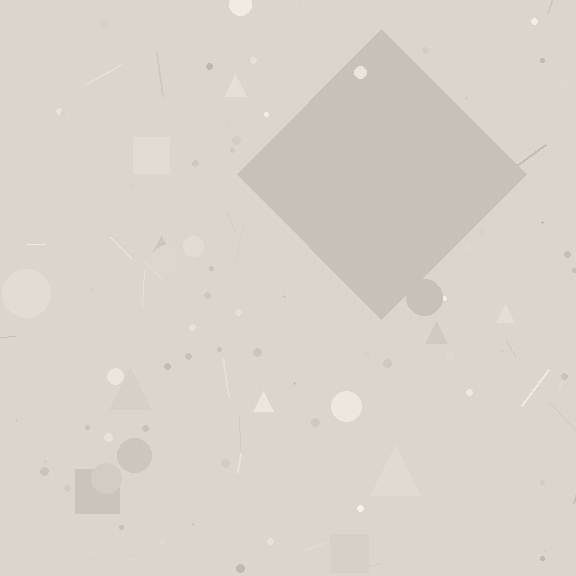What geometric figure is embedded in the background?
A diamond is embedded in the background.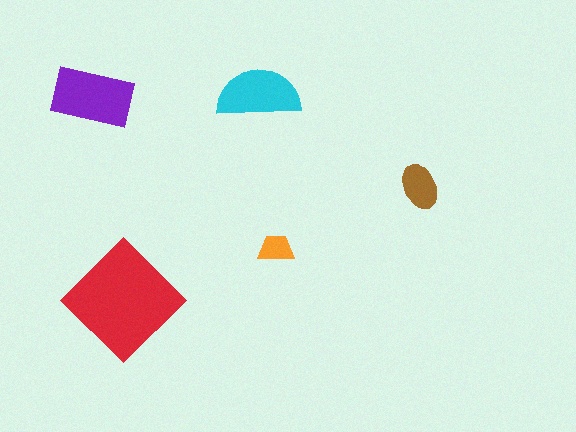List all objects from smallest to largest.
The orange trapezoid, the brown ellipse, the cyan semicircle, the purple rectangle, the red diamond.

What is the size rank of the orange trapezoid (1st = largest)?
5th.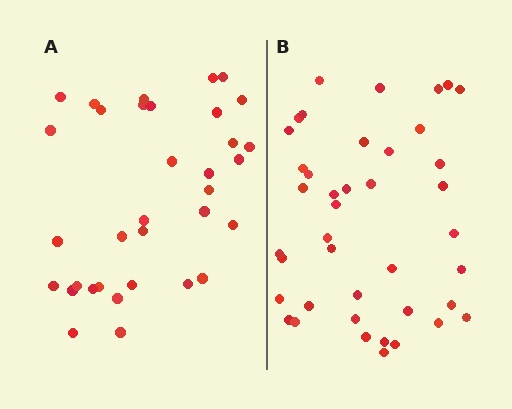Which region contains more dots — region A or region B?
Region B (the right region) has more dots.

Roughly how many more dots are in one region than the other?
Region B has roughly 8 or so more dots than region A.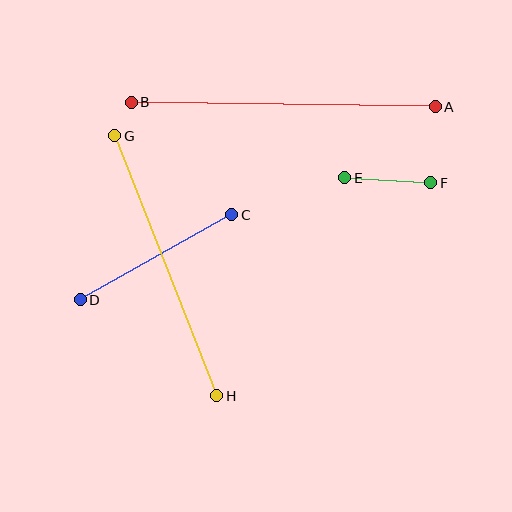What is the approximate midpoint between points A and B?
The midpoint is at approximately (283, 104) pixels.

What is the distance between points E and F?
The distance is approximately 86 pixels.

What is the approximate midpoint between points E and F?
The midpoint is at approximately (388, 180) pixels.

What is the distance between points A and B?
The distance is approximately 304 pixels.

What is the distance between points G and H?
The distance is approximately 279 pixels.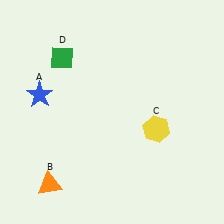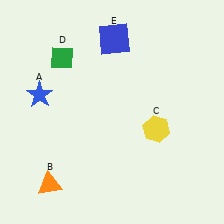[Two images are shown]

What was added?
A blue square (E) was added in Image 2.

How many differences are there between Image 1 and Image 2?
There is 1 difference between the two images.